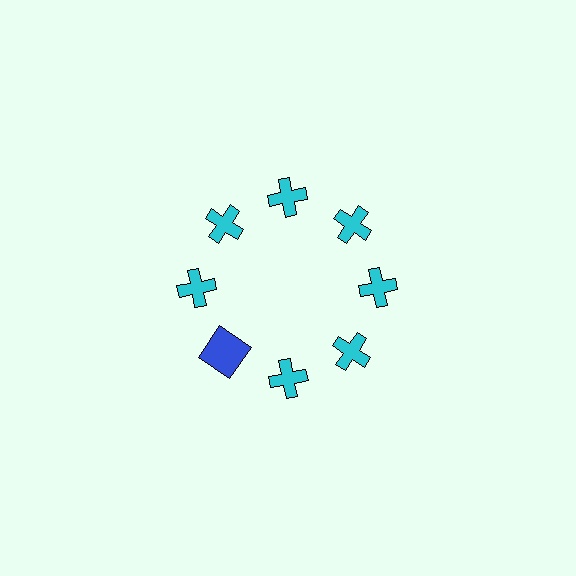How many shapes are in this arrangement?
There are 8 shapes arranged in a ring pattern.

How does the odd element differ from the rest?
It differs in both color (blue instead of cyan) and shape (square instead of cross).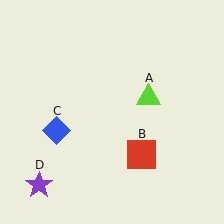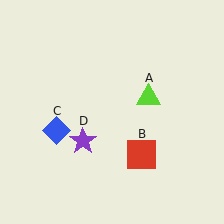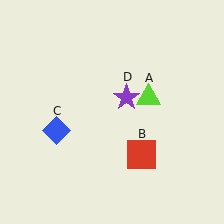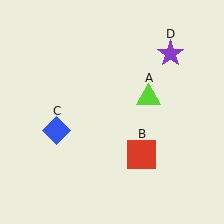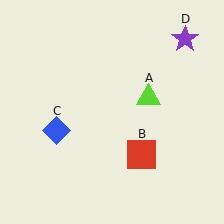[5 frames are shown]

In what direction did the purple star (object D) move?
The purple star (object D) moved up and to the right.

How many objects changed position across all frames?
1 object changed position: purple star (object D).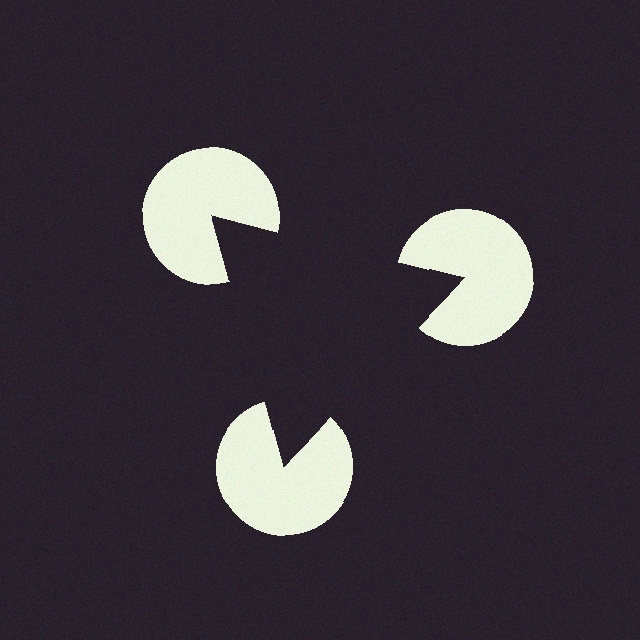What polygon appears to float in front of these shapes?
An illusory triangle — its edges are inferred from the aligned wedge cuts in the pac-man discs, not physically drawn.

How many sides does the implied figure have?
3 sides.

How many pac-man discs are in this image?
There are 3 — one at each vertex of the illusory triangle.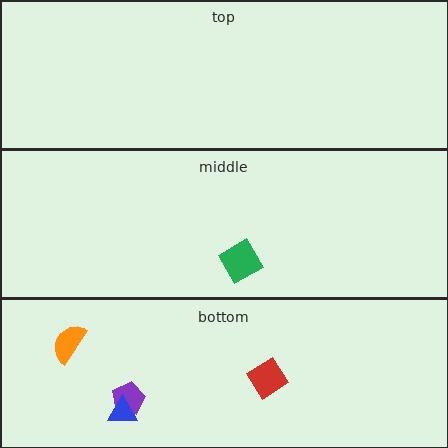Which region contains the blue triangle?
The bottom region.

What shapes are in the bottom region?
The purple pentagon, the orange semicircle, the blue triangle, the red diamond.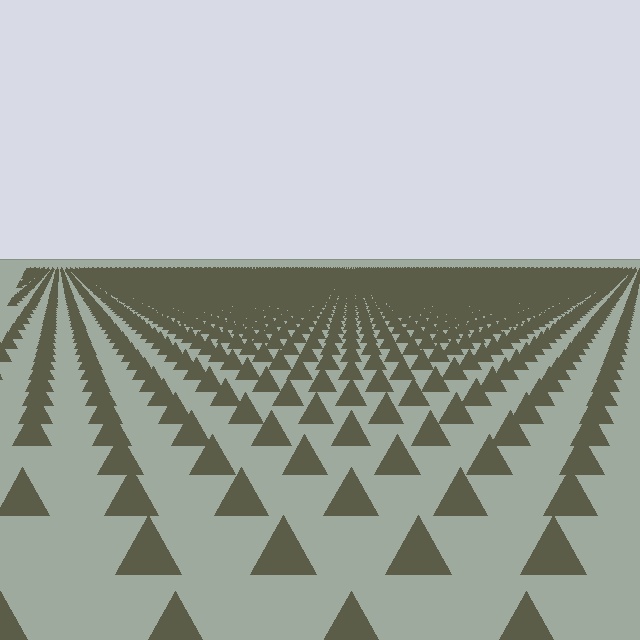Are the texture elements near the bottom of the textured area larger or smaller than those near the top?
Larger. Near the bottom, elements are closer to the viewer and appear at a bigger on-screen size.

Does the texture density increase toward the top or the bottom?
Density increases toward the top.